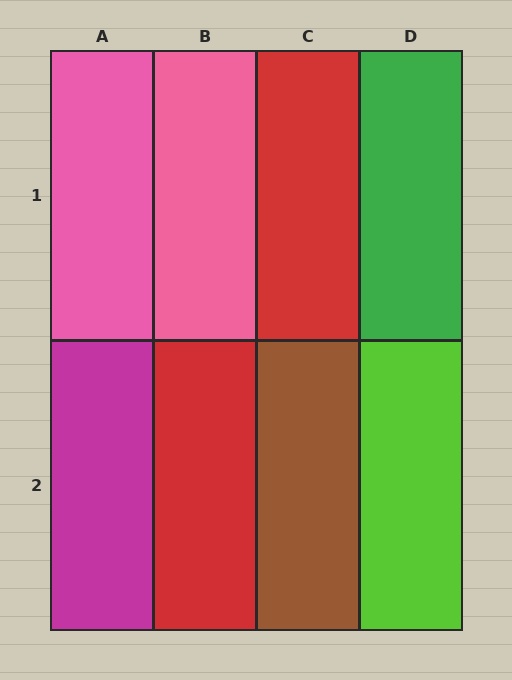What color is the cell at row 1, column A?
Pink.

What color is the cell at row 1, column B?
Pink.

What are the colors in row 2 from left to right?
Magenta, red, brown, lime.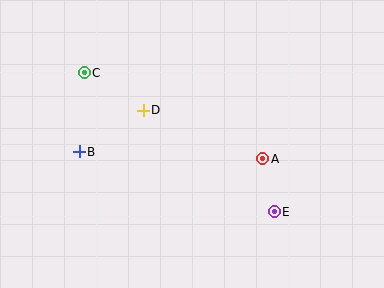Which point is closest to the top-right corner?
Point A is closest to the top-right corner.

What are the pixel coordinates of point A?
Point A is at (263, 159).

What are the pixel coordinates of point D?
Point D is at (143, 110).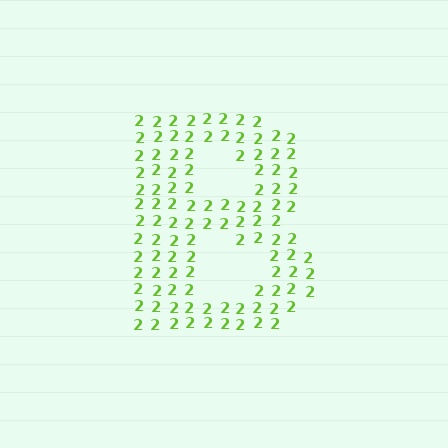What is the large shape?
The large shape is the letter B.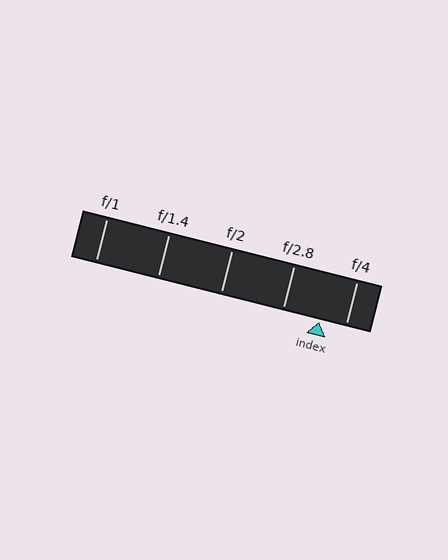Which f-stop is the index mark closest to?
The index mark is closest to f/4.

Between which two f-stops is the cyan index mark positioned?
The index mark is between f/2.8 and f/4.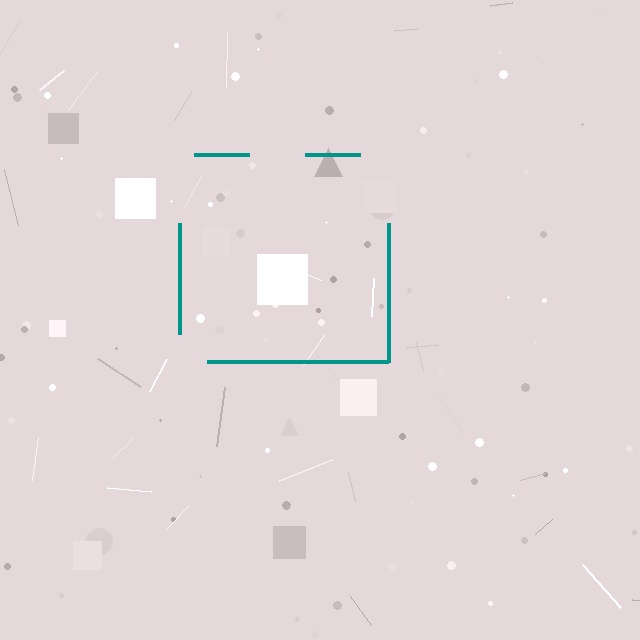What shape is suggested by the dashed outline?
The dashed outline suggests a square.